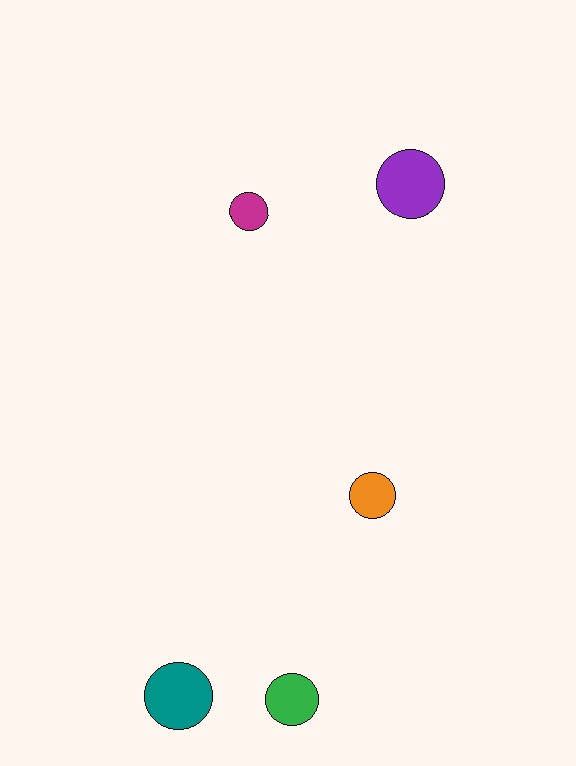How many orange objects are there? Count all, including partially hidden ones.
There is 1 orange object.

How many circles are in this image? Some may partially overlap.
There are 5 circles.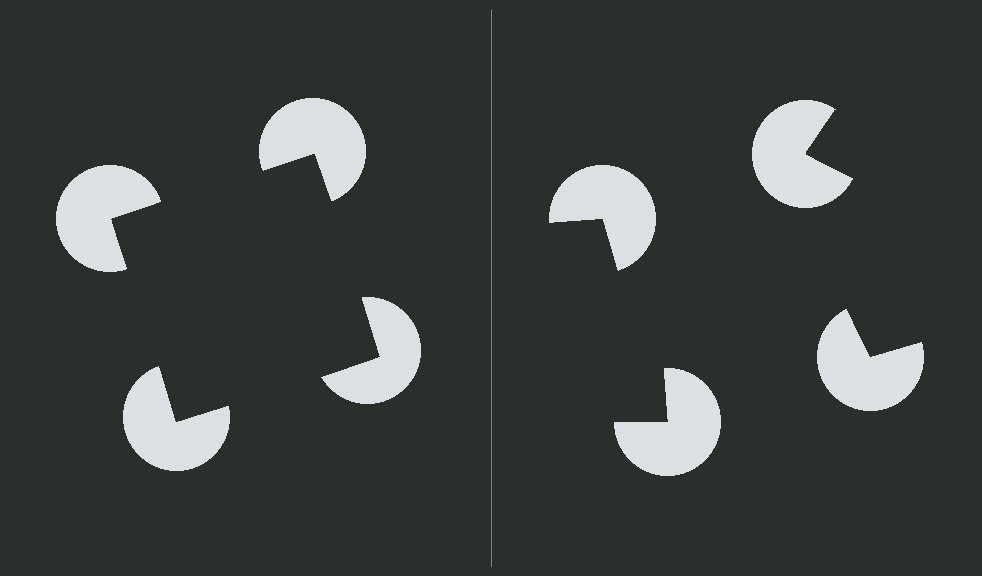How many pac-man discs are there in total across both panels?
8 — 4 on each side.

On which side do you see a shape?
An illusory square appears on the left side. On the right side the wedge cuts are rotated, so no coherent shape forms.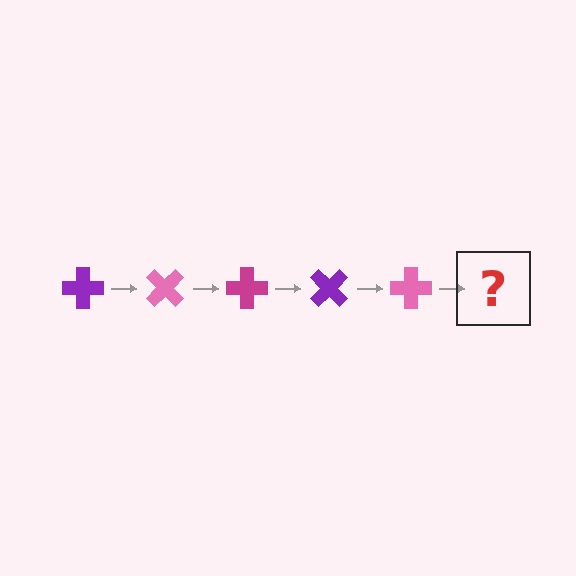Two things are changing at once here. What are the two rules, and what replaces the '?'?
The two rules are that it rotates 45 degrees each step and the color cycles through purple, pink, and magenta. The '?' should be a magenta cross, rotated 225 degrees from the start.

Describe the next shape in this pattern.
It should be a magenta cross, rotated 225 degrees from the start.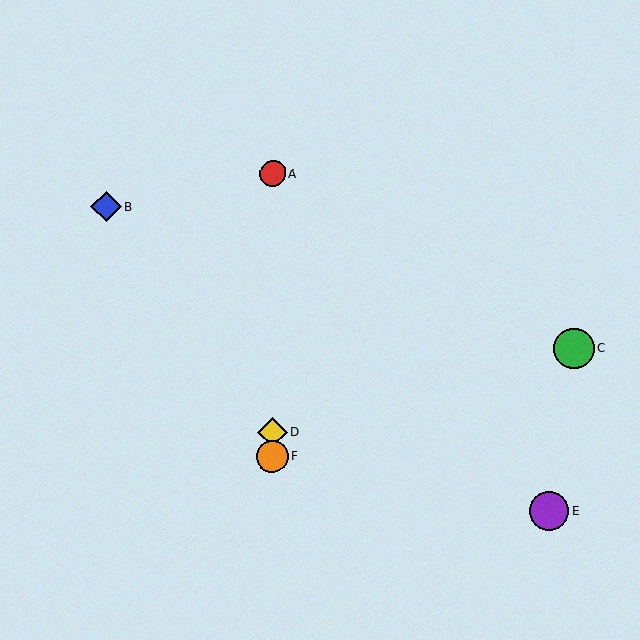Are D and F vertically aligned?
Yes, both are at x≈272.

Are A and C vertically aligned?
No, A is at x≈273 and C is at x≈574.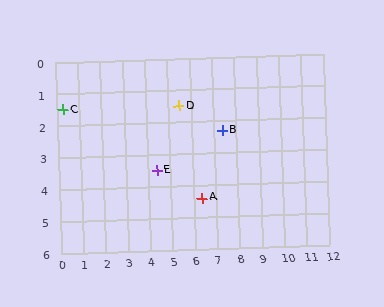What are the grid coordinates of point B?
Point B is at approximately (7.4, 2.3).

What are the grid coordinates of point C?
Point C is at approximately (0.3, 1.5).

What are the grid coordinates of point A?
Point A is at approximately (6.4, 4.4).